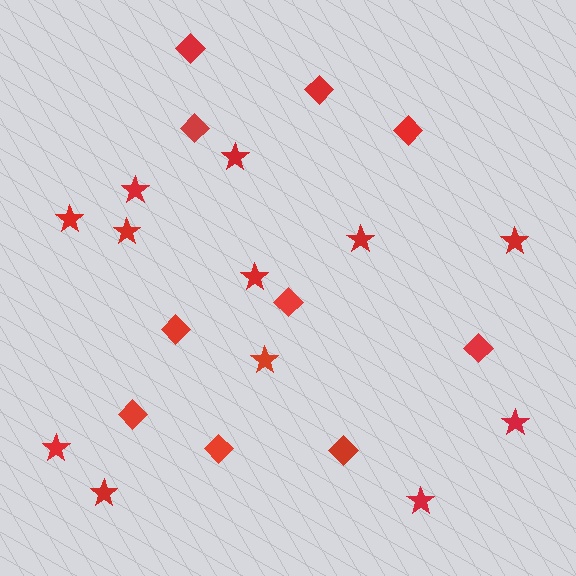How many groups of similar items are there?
There are 2 groups: one group of diamonds (10) and one group of stars (12).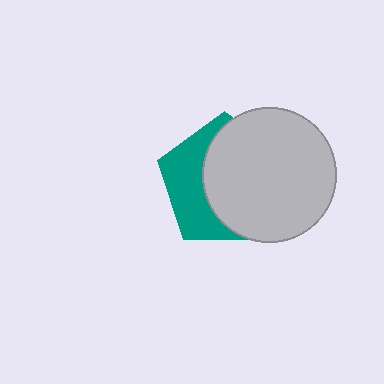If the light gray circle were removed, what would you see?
You would see the complete teal pentagon.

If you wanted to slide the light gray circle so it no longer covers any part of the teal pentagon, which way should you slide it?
Slide it right — that is the most direct way to separate the two shapes.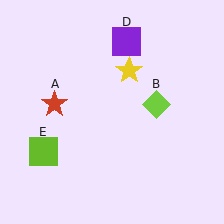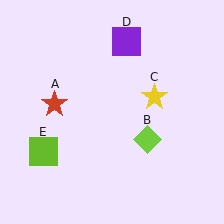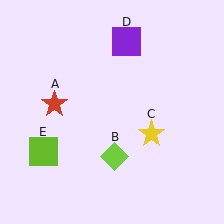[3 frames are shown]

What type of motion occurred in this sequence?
The lime diamond (object B), yellow star (object C) rotated clockwise around the center of the scene.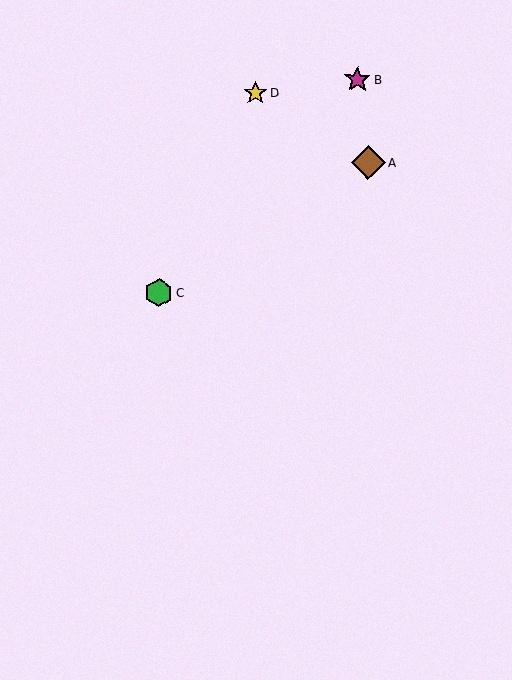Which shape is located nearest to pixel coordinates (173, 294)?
The green hexagon (labeled C) at (159, 293) is nearest to that location.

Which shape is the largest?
The brown diamond (labeled A) is the largest.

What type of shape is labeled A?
Shape A is a brown diamond.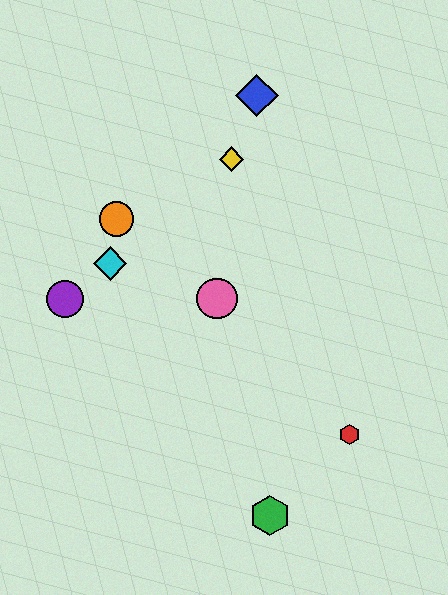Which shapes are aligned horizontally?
The purple circle, the pink circle are aligned horizontally.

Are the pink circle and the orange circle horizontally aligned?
No, the pink circle is at y≈299 and the orange circle is at y≈219.